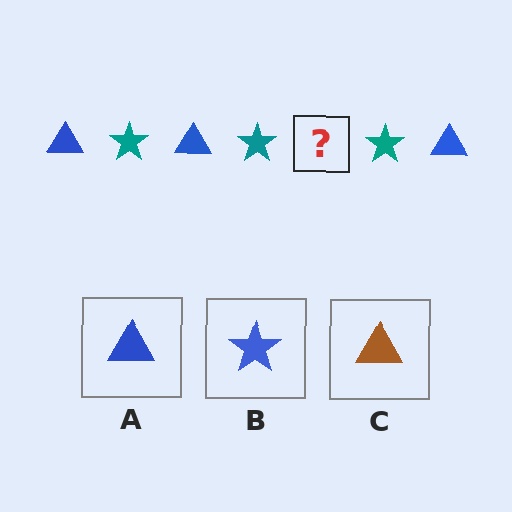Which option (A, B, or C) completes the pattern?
A.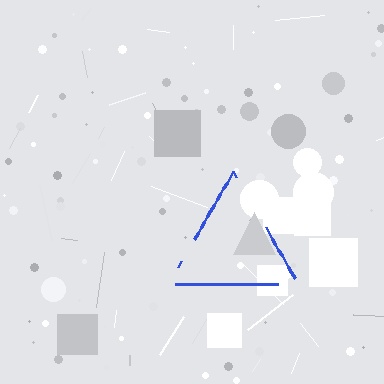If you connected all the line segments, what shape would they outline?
They would outline a triangle.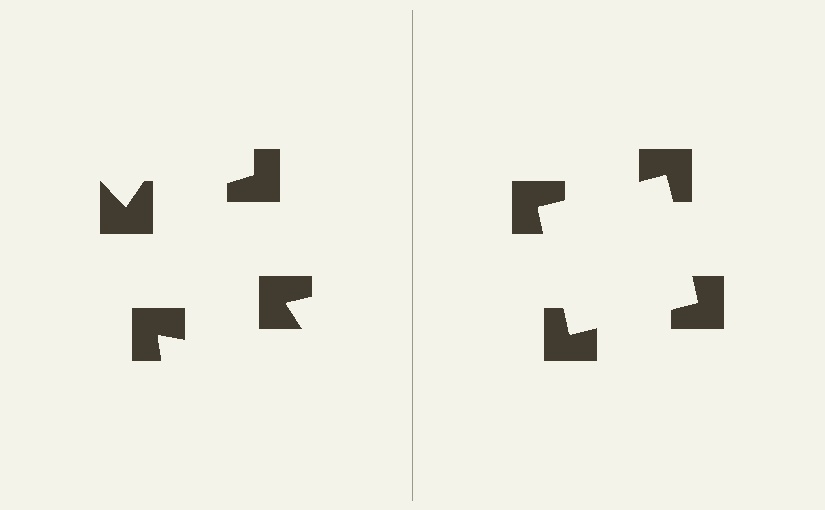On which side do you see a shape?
An illusory square appears on the right side. On the left side the wedge cuts are rotated, so no coherent shape forms.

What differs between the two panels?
The notched squares are positioned identically on both sides; only the wedge orientations differ. On the right they align to a square; on the left they are misaligned.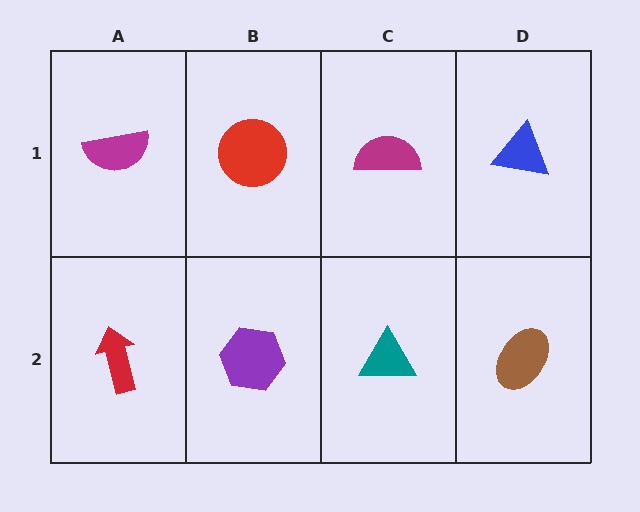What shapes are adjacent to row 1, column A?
A red arrow (row 2, column A), a red circle (row 1, column B).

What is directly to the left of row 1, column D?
A magenta semicircle.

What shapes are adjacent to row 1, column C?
A teal triangle (row 2, column C), a red circle (row 1, column B), a blue triangle (row 1, column D).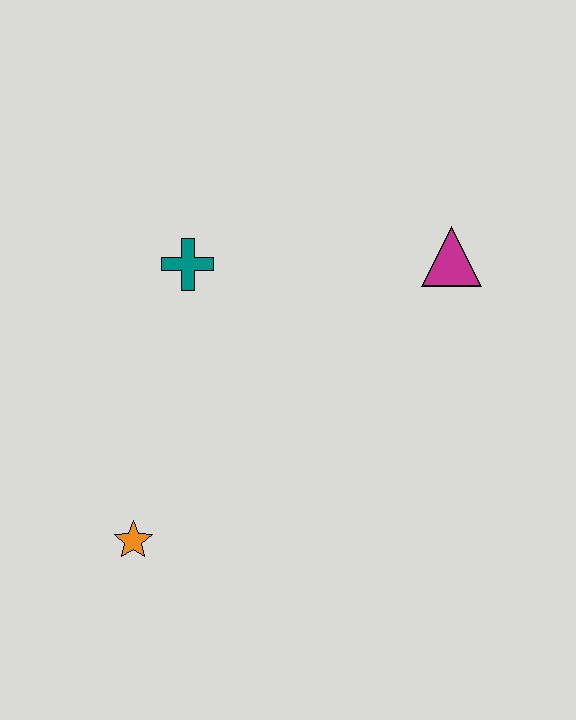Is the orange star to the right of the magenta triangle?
No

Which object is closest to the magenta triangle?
The teal cross is closest to the magenta triangle.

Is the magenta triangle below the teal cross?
No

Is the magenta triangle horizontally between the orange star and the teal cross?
No